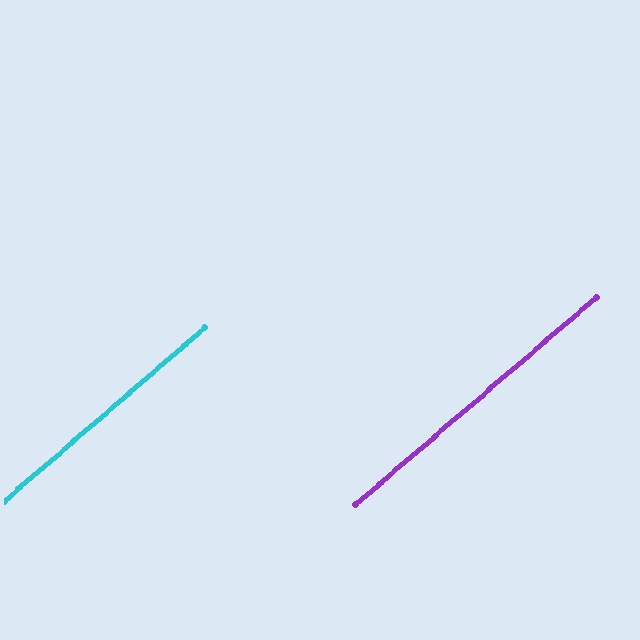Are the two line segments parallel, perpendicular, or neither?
Parallel — their directions differ by only 0.2°.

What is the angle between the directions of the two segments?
Approximately 0 degrees.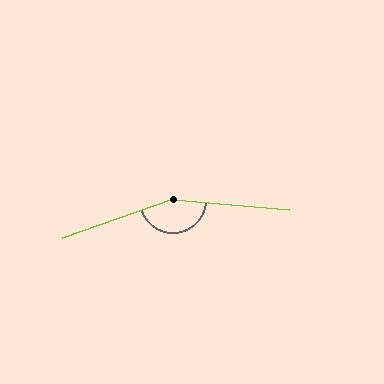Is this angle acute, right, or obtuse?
It is obtuse.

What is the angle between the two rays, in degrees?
Approximately 156 degrees.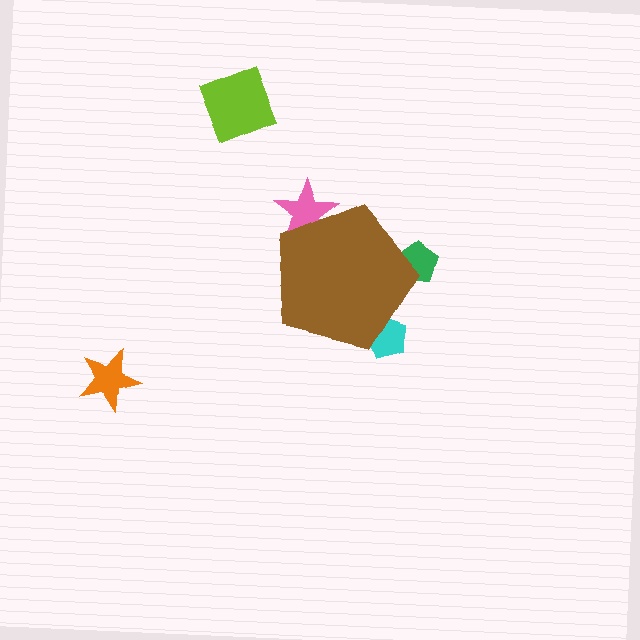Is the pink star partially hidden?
Yes, the pink star is partially hidden behind the brown pentagon.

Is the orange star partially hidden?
No, the orange star is fully visible.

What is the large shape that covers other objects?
A brown pentagon.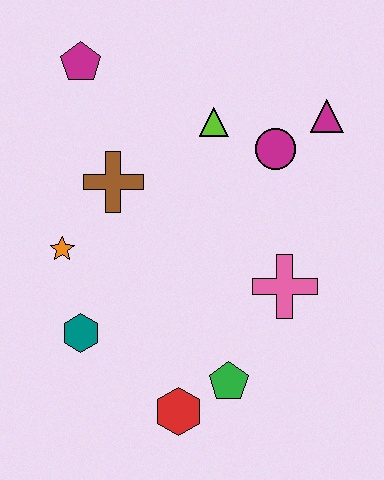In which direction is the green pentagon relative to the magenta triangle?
The green pentagon is below the magenta triangle.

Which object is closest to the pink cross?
The green pentagon is closest to the pink cross.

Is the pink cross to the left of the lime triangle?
No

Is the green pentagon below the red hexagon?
No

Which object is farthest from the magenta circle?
The red hexagon is farthest from the magenta circle.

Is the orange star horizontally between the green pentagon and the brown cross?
No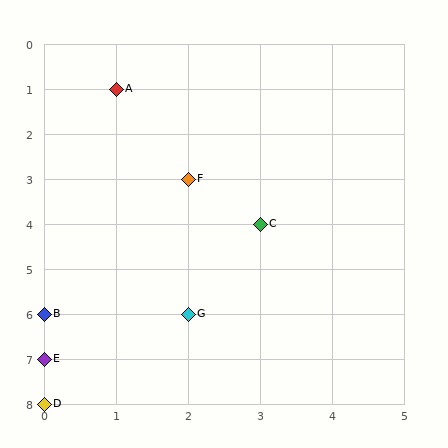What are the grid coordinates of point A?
Point A is at grid coordinates (1, 1).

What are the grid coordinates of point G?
Point G is at grid coordinates (2, 6).